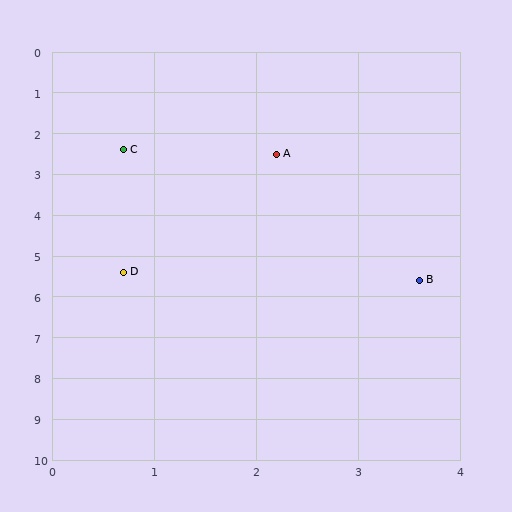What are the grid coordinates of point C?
Point C is at approximately (0.7, 2.4).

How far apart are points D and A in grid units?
Points D and A are about 3.3 grid units apart.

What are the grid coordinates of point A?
Point A is at approximately (2.2, 2.5).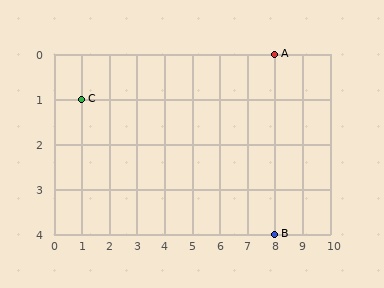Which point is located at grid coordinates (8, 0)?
Point A is at (8, 0).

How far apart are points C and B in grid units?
Points C and B are 7 columns and 3 rows apart (about 7.6 grid units diagonally).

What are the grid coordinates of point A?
Point A is at grid coordinates (8, 0).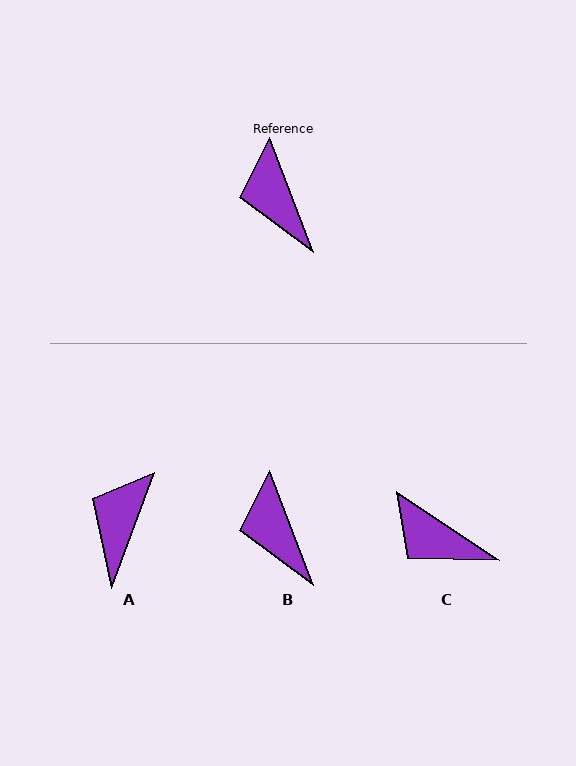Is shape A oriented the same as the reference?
No, it is off by about 41 degrees.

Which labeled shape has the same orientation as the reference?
B.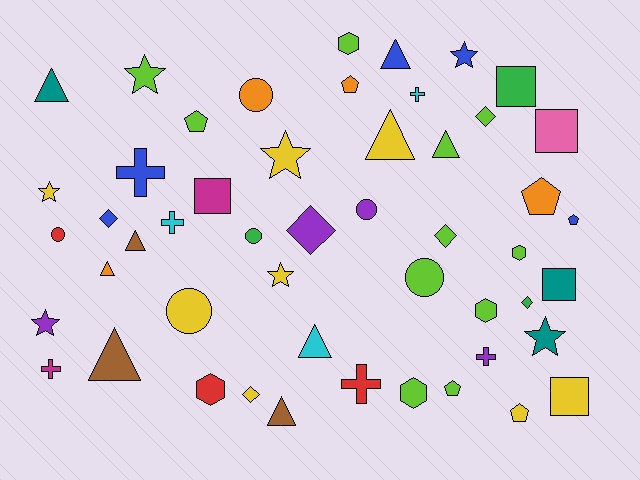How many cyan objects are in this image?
There are 3 cyan objects.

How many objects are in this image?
There are 50 objects.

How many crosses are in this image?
There are 6 crosses.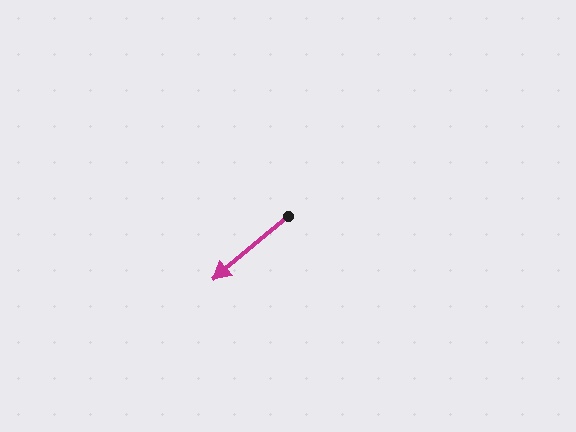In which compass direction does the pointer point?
Southwest.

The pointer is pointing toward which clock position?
Roughly 8 o'clock.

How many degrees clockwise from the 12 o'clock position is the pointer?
Approximately 230 degrees.